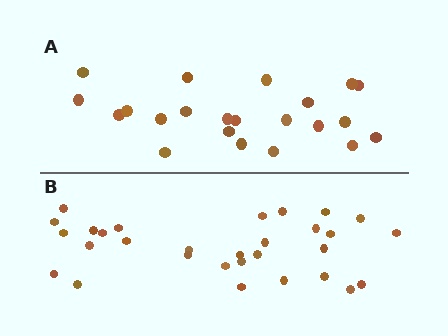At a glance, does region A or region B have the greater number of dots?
Region B (the bottom region) has more dots.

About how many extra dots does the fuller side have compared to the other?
Region B has roughly 8 or so more dots than region A.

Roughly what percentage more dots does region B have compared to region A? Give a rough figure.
About 35% more.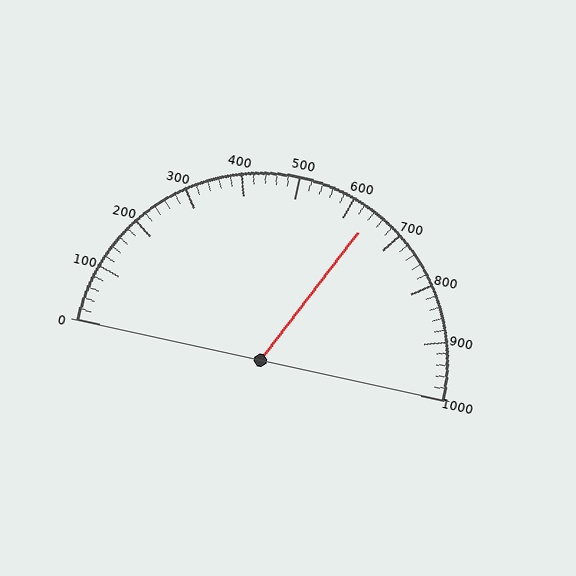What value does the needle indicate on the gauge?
The needle indicates approximately 640.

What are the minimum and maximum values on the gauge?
The gauge ranges from 0 to 1000.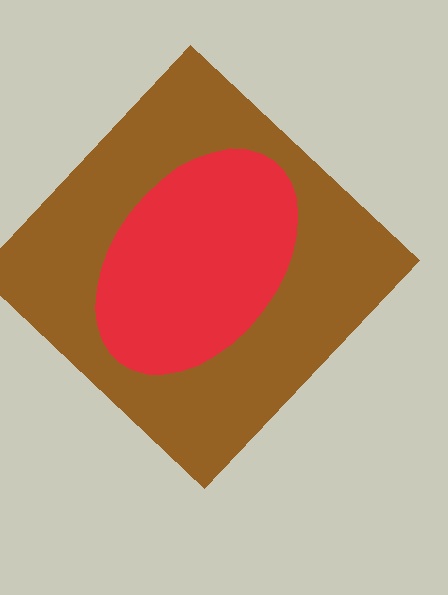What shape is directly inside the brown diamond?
The red ellipse.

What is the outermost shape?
The brown diamond.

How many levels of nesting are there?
2.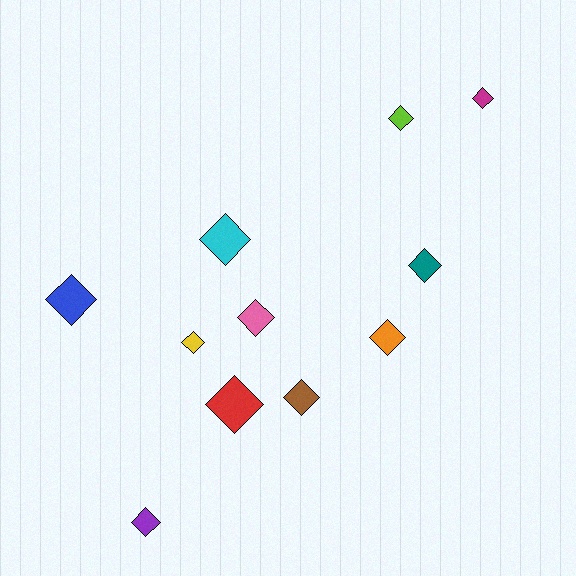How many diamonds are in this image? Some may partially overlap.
There are 11 diamonds.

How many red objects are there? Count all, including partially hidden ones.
There is 1 red object.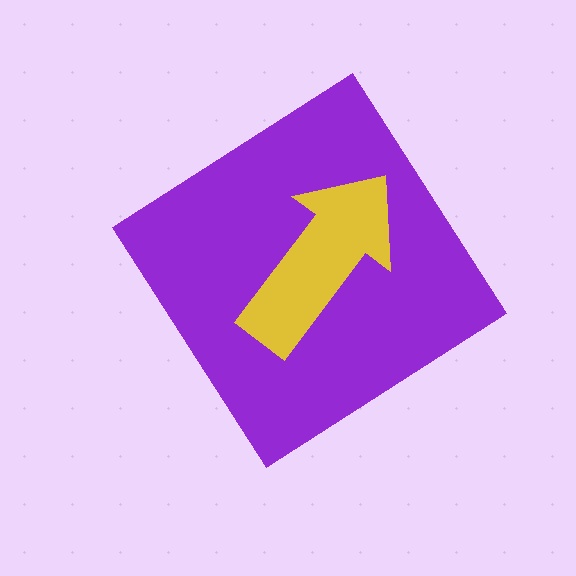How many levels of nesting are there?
2.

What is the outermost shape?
The purple diamond.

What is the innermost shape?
The yellow arrow.